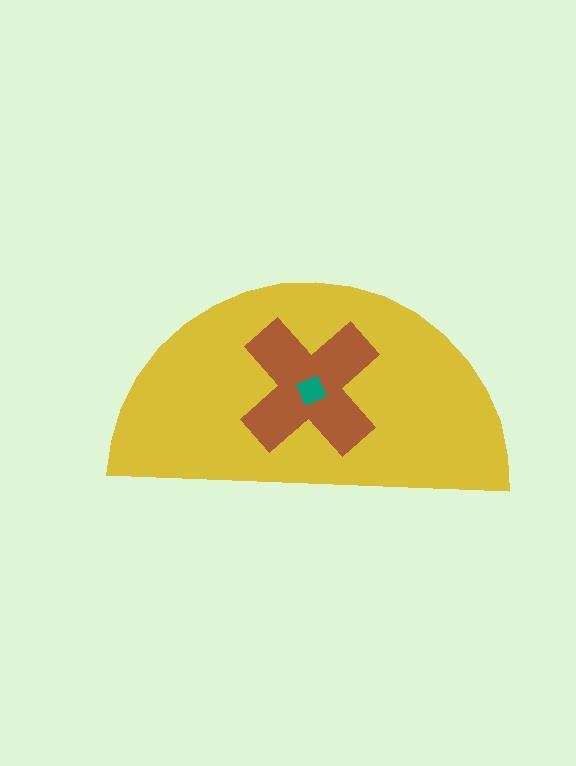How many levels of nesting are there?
3.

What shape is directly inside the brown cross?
The teal diamond.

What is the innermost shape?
The teal diamond.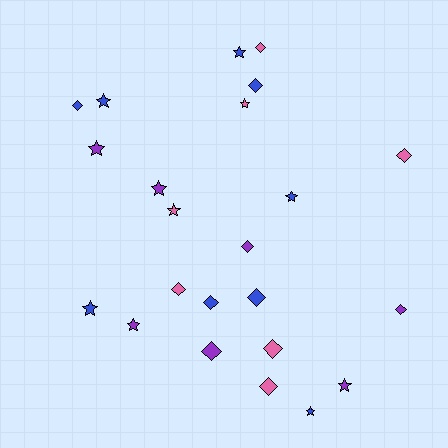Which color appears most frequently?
Blue, with 9 objects.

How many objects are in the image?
There are 23 objects.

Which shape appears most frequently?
Diamond, with 12 objects.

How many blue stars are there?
There are 5 blue stars.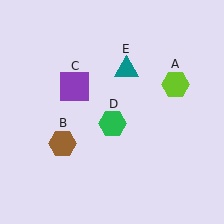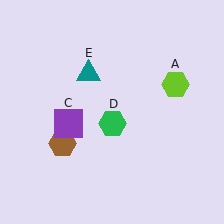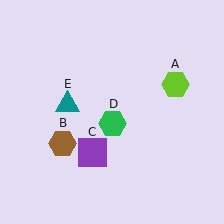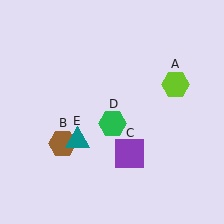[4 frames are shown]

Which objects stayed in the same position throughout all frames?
Lime hexagon (object A) and brown hexagon (object B) and green hexagon (object D) remained stationary.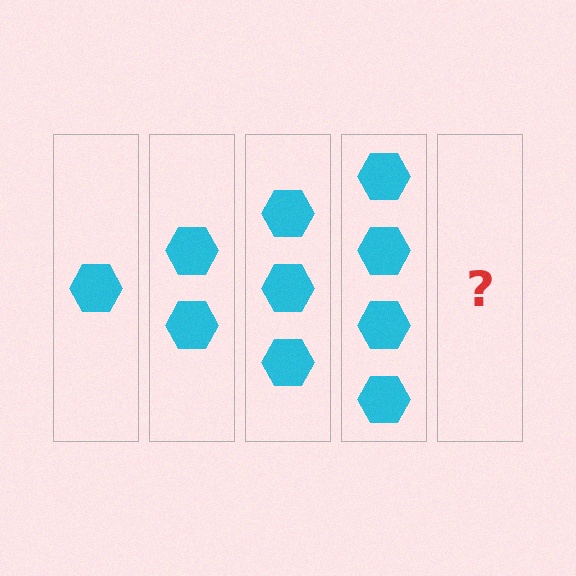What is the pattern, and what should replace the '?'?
The pattern is that each step adds one more hexagon. The '?' should be 5 hexagons.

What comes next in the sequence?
The next element should be 5 hexagons.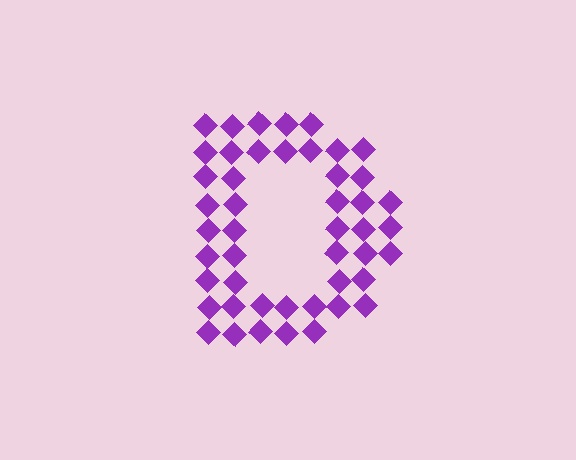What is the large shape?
The large shape is the letter D.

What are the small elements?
The small elements are diamonds.